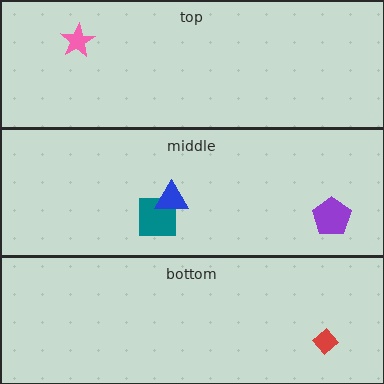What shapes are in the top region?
The pink star.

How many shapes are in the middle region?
3.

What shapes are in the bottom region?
The red diamond.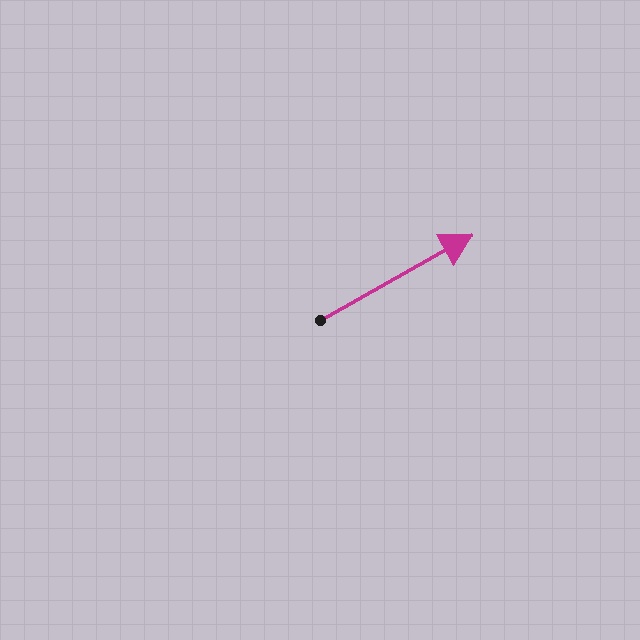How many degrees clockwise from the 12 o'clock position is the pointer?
Approximately 61 degrees.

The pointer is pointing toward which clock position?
Roughly 2 o'clock.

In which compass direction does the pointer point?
Northeast.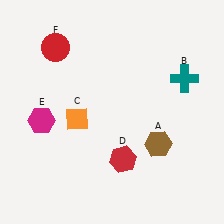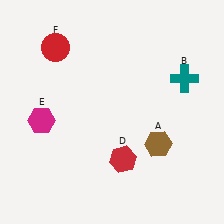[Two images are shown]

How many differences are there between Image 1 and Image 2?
There is 1 difference between the two images.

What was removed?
The orange diamond (C) was removed in Image 2.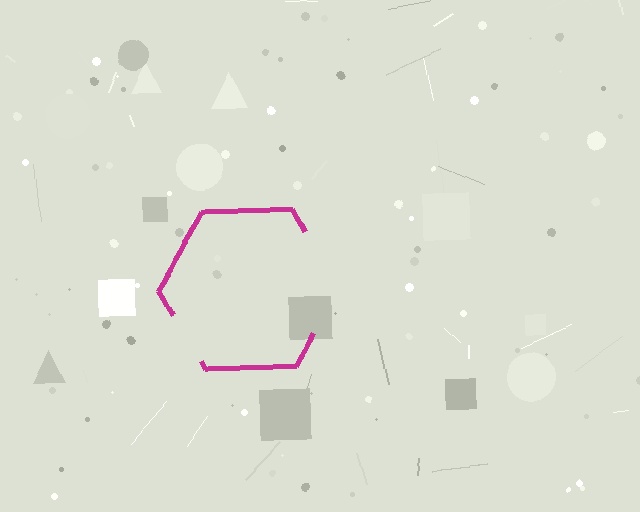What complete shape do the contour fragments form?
The contour fragments form a hexagon.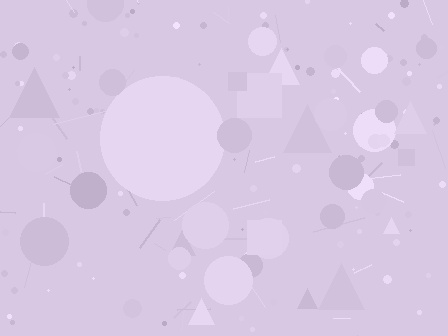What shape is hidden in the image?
A circle is hidden in the image.